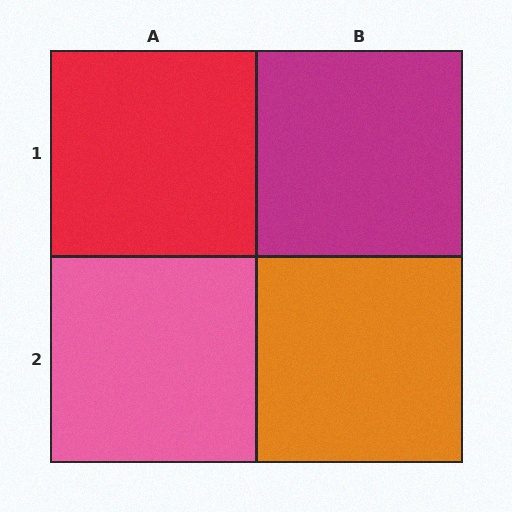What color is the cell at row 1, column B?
Magenta.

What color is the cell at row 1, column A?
Red.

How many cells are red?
1 cell is red.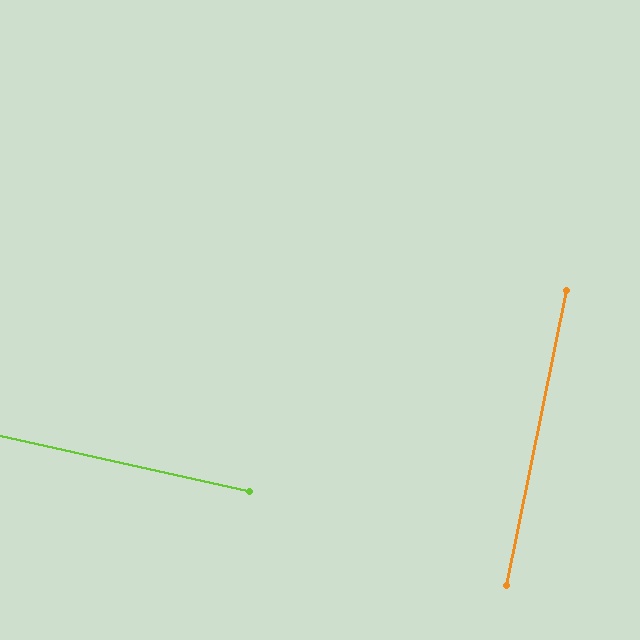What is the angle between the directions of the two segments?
Approximately 89 degrees.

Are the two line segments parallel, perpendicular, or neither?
Perpendicular — they meet at approximately 89°.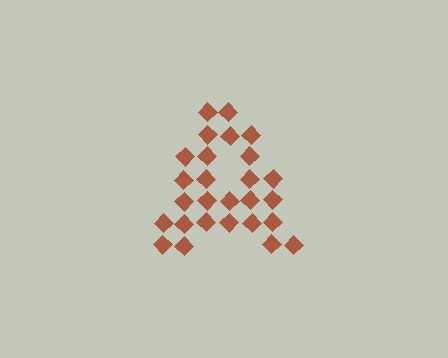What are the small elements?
The small elements are diamonds.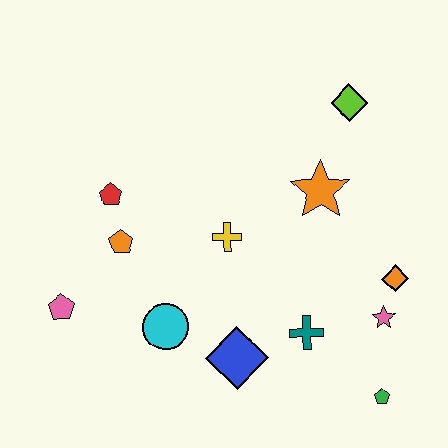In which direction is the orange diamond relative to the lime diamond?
The orange diamond is below the lime diamond.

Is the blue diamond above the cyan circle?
No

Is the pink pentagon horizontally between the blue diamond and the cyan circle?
No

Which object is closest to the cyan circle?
The blue diamond is closest to the cyan circle.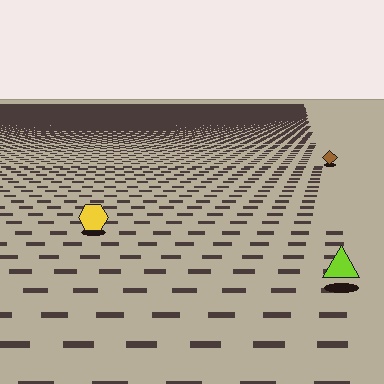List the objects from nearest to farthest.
From nearest to farthest: the lime triangle, the yellow hexagon, the brown diamond.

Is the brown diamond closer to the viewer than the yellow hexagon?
No. The yellow hexagon is closer — you can tell from the texture gradient: the ground texture is coarser near it.